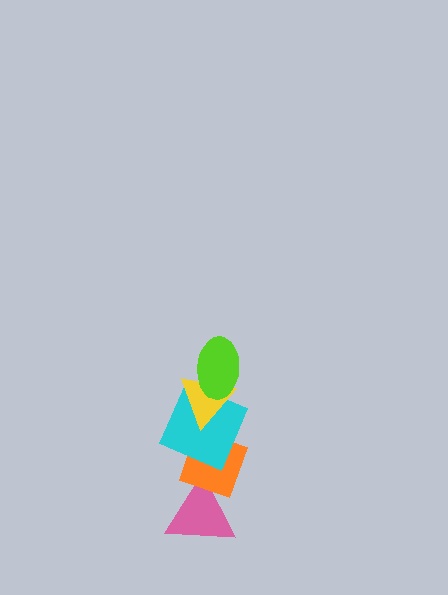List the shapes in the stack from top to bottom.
From top to bottom: the lime ellipse, the yellow triangle, the cyan square, the orange diamond, the pink triangle.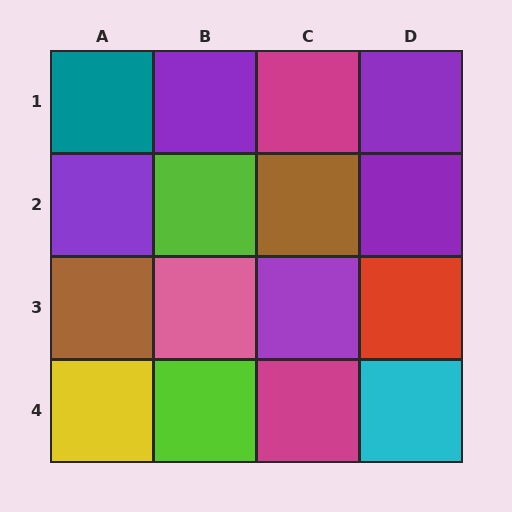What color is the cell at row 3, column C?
Purple.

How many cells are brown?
2 cells are brown.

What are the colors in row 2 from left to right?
Purple, lime, brown, purple.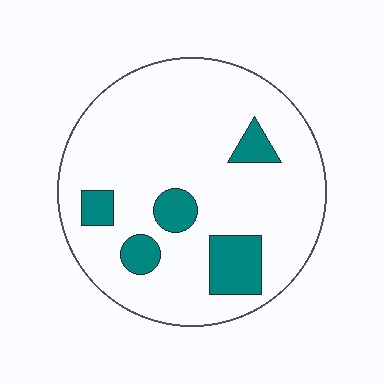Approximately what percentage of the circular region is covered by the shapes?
Approximately 15%.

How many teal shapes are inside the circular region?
5.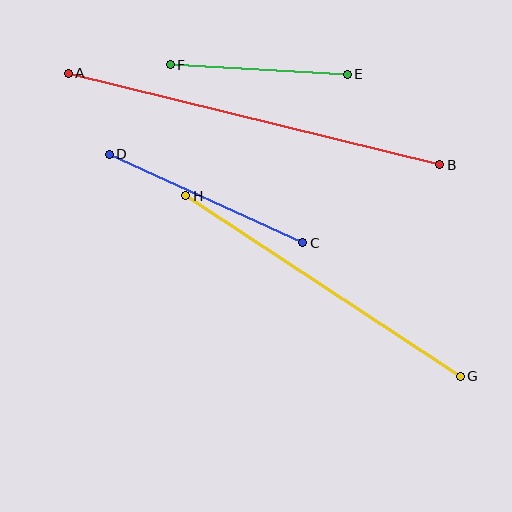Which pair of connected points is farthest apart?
Points A and B are farthest apart.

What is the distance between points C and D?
The distance is approximately 213 pixels.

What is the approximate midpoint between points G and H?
The midpoint is at approximately (323, 286) pixels.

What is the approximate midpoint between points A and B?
The midpoint is at approximately (254, 119) pixels.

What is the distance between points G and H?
The distance is approximately 329 pixels.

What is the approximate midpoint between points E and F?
The midpoint is at approximately (259, 70) pixels.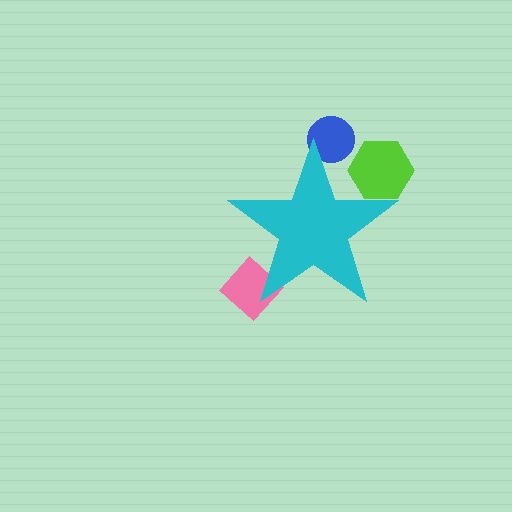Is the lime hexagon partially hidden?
Yes, the lime hexagon is partially hidden behind the cyan star.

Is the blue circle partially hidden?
Yes, the blue circle is partially hidden behind the cyan star.